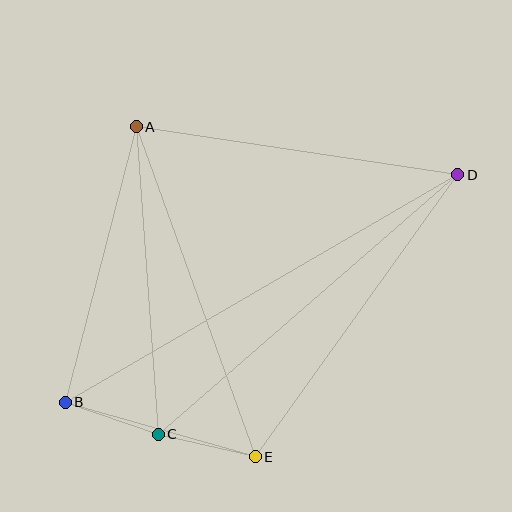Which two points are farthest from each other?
Points B and D are farthest from each other.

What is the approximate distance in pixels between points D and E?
The distance between D and E is approximately 347 pixels.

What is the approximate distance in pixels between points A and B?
The distance between A and B is approximately 284 pixels.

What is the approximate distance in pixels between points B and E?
The distance between B and E is approximately 197 pixels.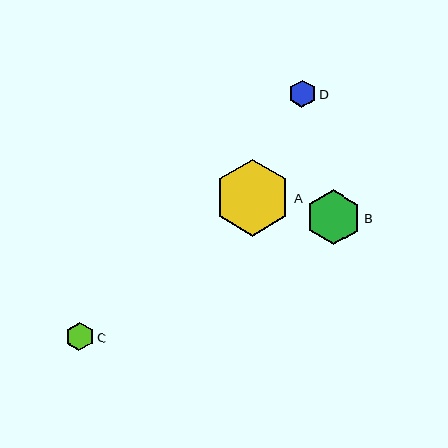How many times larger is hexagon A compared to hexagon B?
Hexagon A is approximately 1.4 times the size of hexagon B.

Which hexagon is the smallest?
Hexagon D is the smallest with a size of approximately 27 pixels.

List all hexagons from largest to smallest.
From largest to smallest: A, B, C, D.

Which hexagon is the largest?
Hexagon A is the largest with a size of approximately 77 pixels.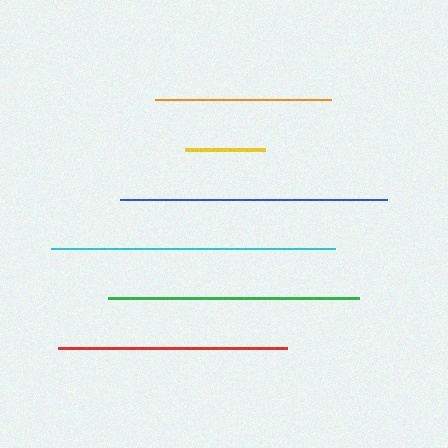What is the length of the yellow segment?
The yellow segment is approximately 80 pixels long.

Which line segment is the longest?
The cyan line is the longest at approximately 284 pixels.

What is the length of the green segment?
The green segment is approximately 250 pixels long.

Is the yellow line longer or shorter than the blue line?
The blue line is longer than the yellow line.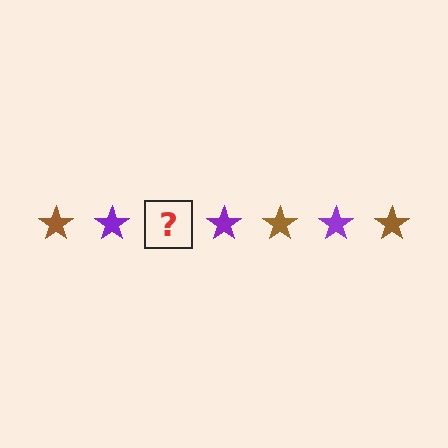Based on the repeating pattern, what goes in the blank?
The blank should be a brown star.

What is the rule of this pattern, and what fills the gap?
The rule is that the pattern cycles through brown, purple stars. The gap should be filled with a brown star.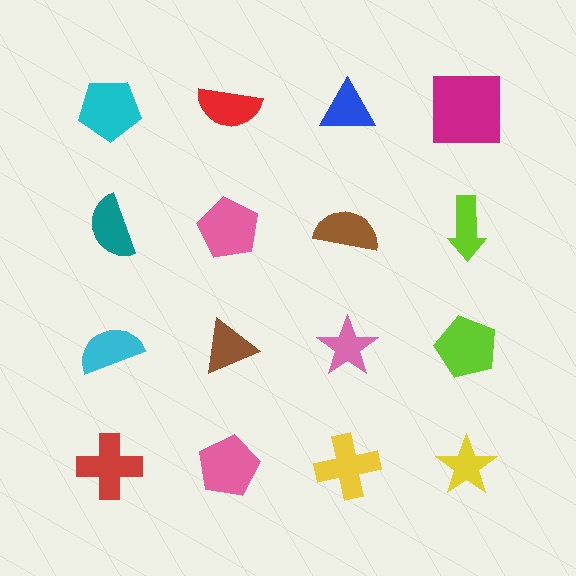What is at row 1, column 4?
A magenta square.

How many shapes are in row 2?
4 shapes.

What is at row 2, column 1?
A teal semicircle.